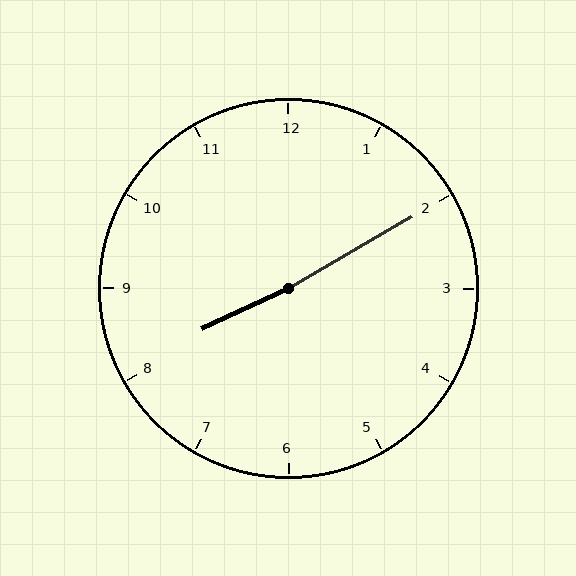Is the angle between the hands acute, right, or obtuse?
It is obtuse.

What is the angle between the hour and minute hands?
Approximately 175 degrees.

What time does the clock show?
8:10.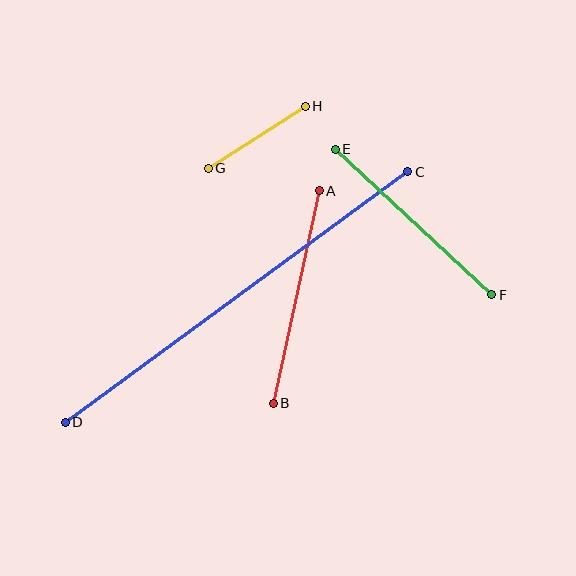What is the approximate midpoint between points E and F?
The midpoint is at approximately (413, 222) pixels.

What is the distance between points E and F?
The distance is approximately 214 pixels.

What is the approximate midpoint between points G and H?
The midpoint is at approximately (257, 137) pixels.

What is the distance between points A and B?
The distance is approximately 217 pixels.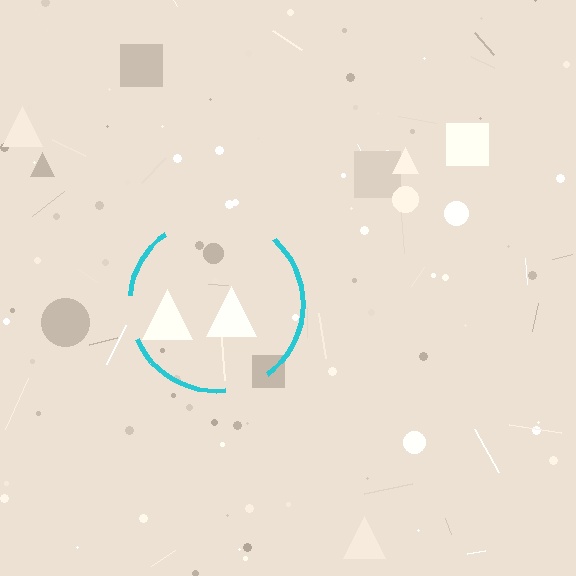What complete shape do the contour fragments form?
The contour fragments form a circle.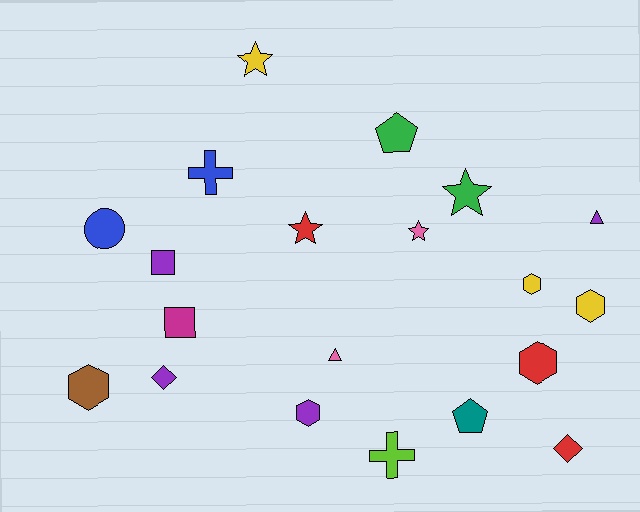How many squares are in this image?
There are 2 squares.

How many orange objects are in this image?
There are no orange objects.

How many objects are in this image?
There are 20 objects.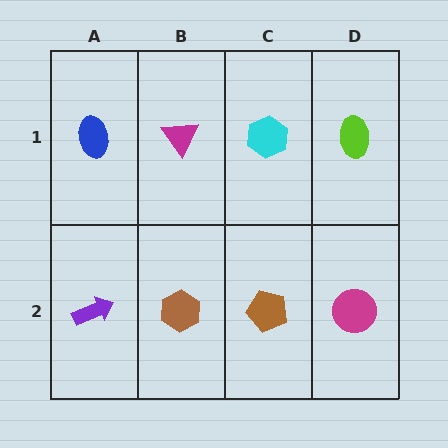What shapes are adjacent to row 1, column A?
A purple arrow (row 2, column A), a magenta triangle (row 1, column B).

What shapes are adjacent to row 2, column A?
A blue ellipse (row 1, column A), a brown hexagon (row 2, column B).